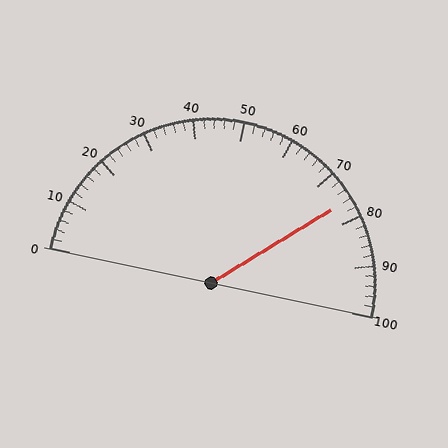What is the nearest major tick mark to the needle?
The nearest major tick mark is 80.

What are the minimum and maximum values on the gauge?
The gauge ranges from 0 to 100.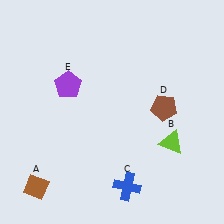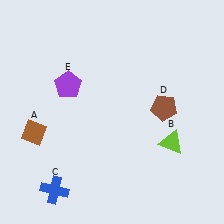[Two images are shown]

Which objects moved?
The objects that moved are: the brown diamond (A), the blue cross (C).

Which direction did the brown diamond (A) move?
The brown diamond (A) moved up.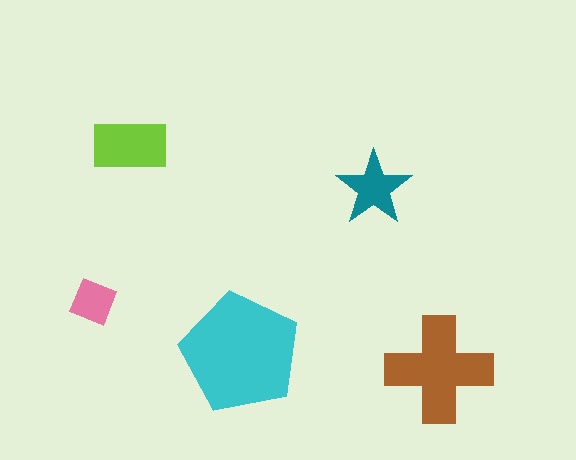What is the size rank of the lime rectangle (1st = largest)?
3rd.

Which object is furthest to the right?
The brown cross is rightmost.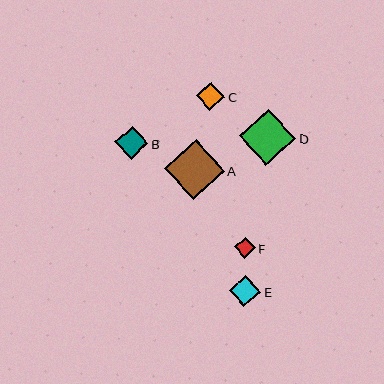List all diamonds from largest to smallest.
From largest to smallest: A, D, B, E, C, F.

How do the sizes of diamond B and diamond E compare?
Diamond B and diamond E are approximately the same size.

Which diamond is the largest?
Diamond A is the largest with a size of approximately 60 pixels.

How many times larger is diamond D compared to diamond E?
Diamond D is approximately 1.8 times the size of diamond E.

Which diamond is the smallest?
Diamond F is the smallest with a size of approximately 21 pixels.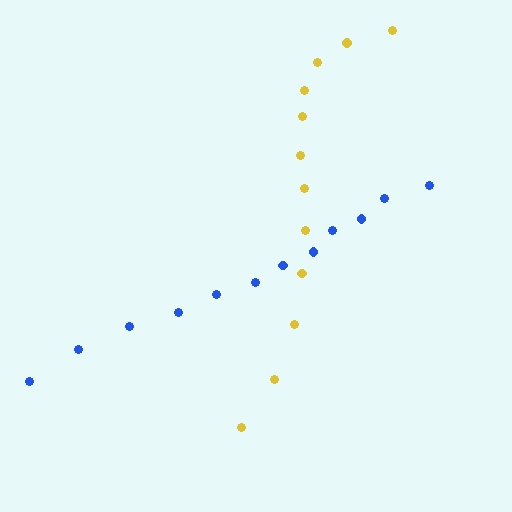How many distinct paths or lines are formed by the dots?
There are 2 distinct paths.